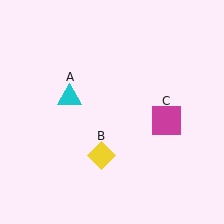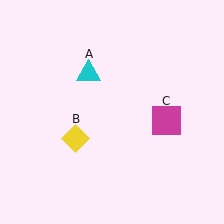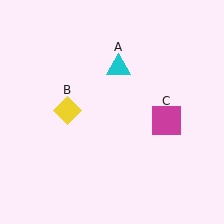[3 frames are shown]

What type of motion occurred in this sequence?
The cyan triangle (object A), yellow diamond (object B) rotated clockwise around the center of the scene.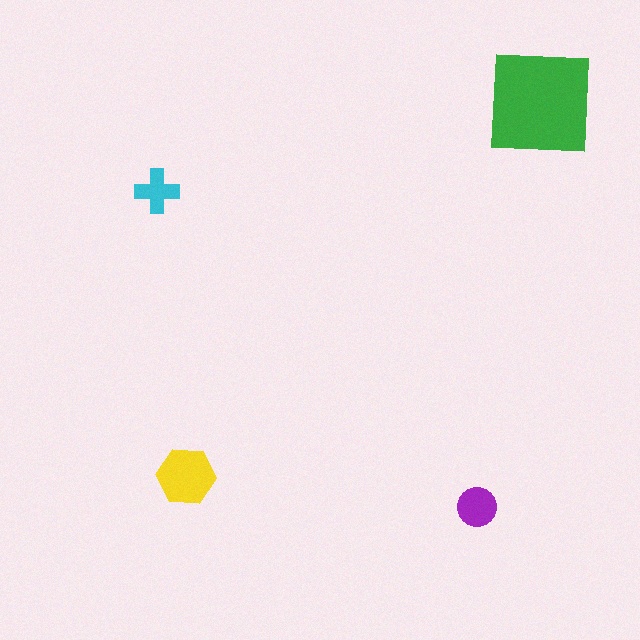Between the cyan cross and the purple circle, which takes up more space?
The purple circle.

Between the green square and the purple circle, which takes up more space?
The green square.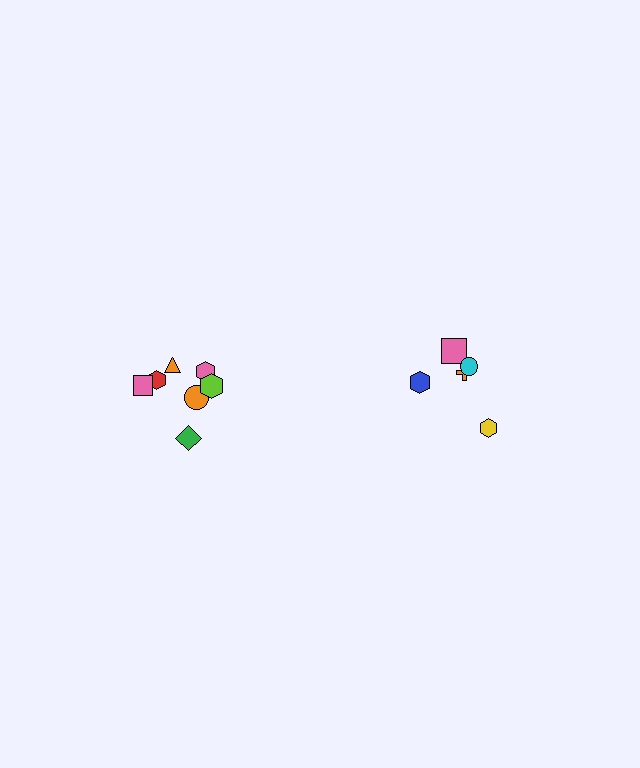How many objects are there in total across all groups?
There are 12 objects.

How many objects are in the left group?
There are 7 objects.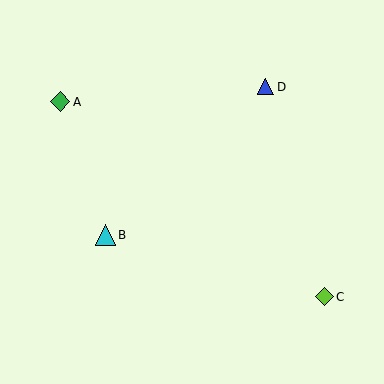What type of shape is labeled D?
Shape D is a blue triangle.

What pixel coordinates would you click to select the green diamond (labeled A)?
Click at (60, 102) to select the green diamond A.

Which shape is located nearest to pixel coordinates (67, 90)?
The green diamond (labeled A) at (60, 102) is nearest to that location.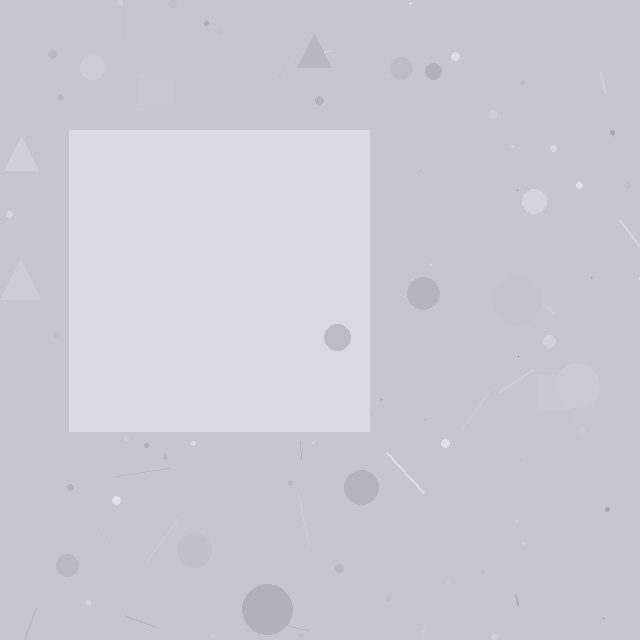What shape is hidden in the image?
A square is hidden in the image.